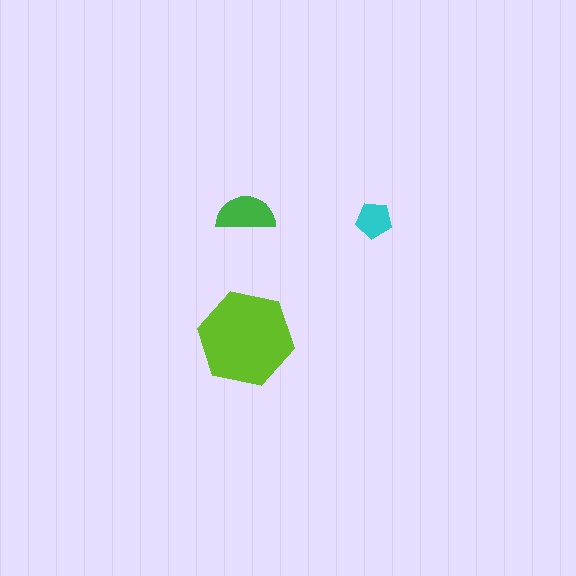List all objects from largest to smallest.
The lime hexagon, the green semicircle, the cyan pentagon.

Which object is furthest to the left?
The lime hexagon is leftmost.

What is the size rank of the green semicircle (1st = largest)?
2nd.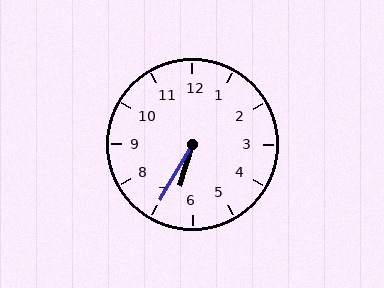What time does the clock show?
6:35.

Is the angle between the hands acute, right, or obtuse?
It is acute.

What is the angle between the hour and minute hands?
Approximately 12 degrees.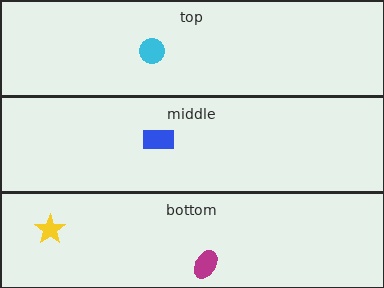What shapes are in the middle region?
The blue rectangle.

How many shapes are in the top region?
1.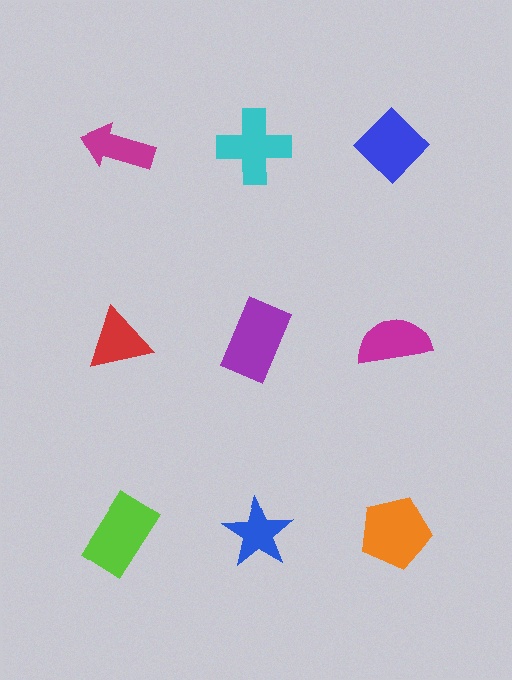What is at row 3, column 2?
A blue star.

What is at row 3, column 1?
A lime rectangle.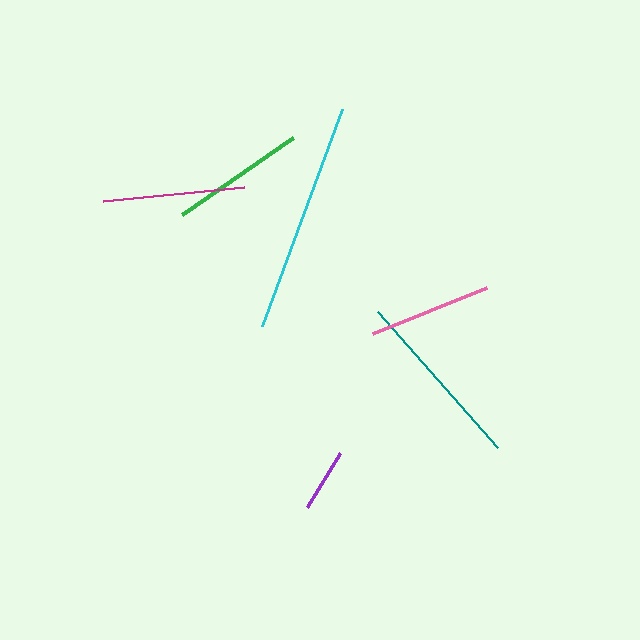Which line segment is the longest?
The cyan line is the longest at approximately 231 pixels.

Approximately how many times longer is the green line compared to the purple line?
The green line is approximately 2.1 times the length of the purple line.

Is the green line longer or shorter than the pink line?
The green line is longer than the pink line.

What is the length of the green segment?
The green segment is approximately 135 pixels long.